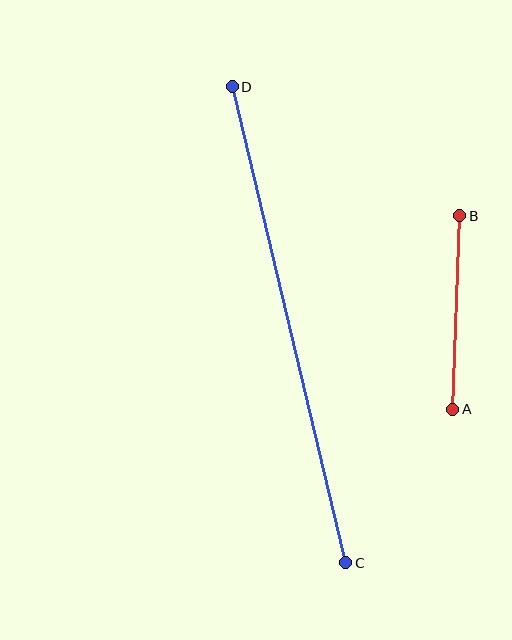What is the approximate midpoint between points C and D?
The midpoint is at approximately (289, 325) pixels.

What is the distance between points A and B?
The distance is approximately 194 pixels.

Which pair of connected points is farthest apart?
Points C and D are farthest apart.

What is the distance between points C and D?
The distance is approximately 489 pixels.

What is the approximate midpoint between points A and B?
The midpoint is at approximately (456, 312) pixels.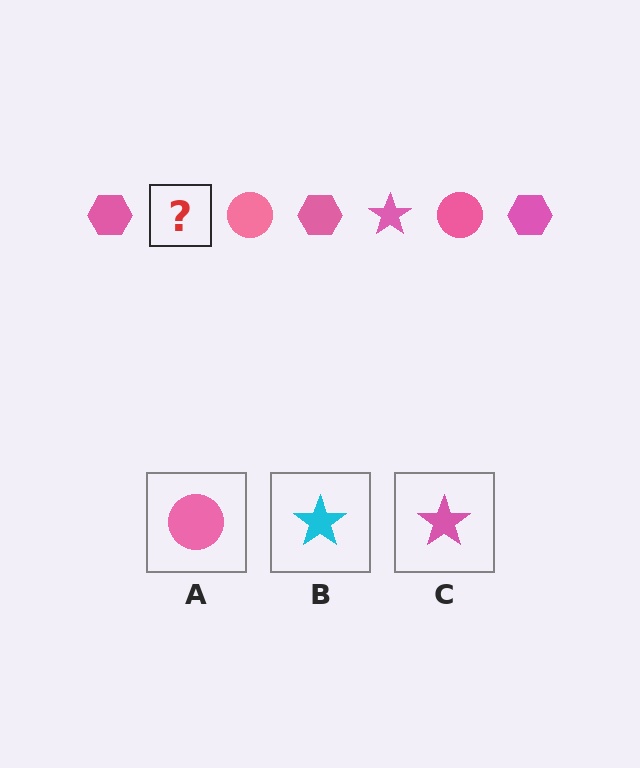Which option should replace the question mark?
Option C.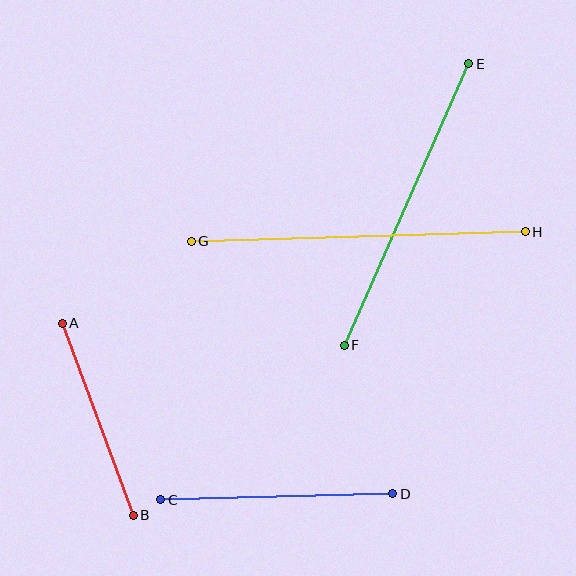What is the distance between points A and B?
The distance is approximately 205 pixels.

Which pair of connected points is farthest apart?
Points G and H are farthest apart.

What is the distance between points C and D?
The distance is approximately 232 pixels.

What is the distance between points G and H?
The distance is approximately 334 pixels.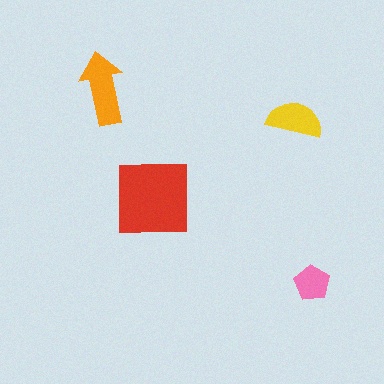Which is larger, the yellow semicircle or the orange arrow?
The orange arrow.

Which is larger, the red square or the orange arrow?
The red square.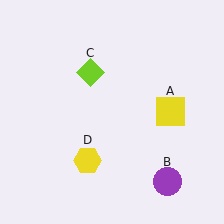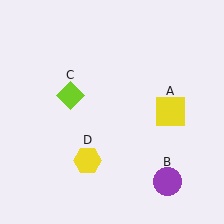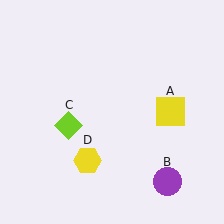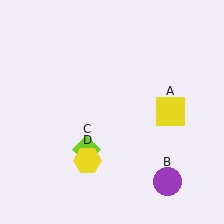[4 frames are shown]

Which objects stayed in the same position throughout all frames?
Yellow square (object A) and purple circle (object B) and yellow hexagon (object D) remained stationary.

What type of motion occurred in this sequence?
The lime diamond (object C) rotated counterclockwise around the center of the scene.